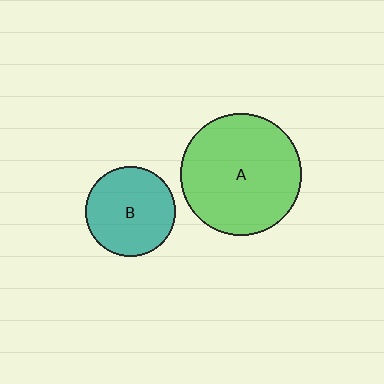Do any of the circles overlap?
No, none of the circles overlap.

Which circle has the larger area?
Circle A (green).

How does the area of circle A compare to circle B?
Approximately 1.8 times.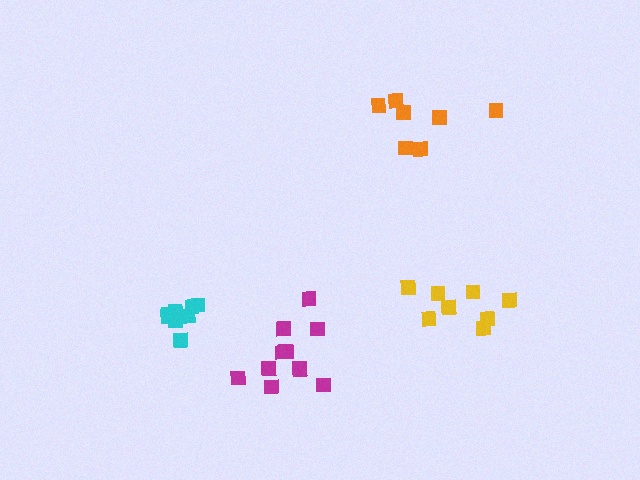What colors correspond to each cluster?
The clusters are colored: cyan, orange, yellow, magenta.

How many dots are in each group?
Group 1: 9 dots, Group 2: 7 dots, Group 3: 8 dots, Group 4: 11 dots (35 total).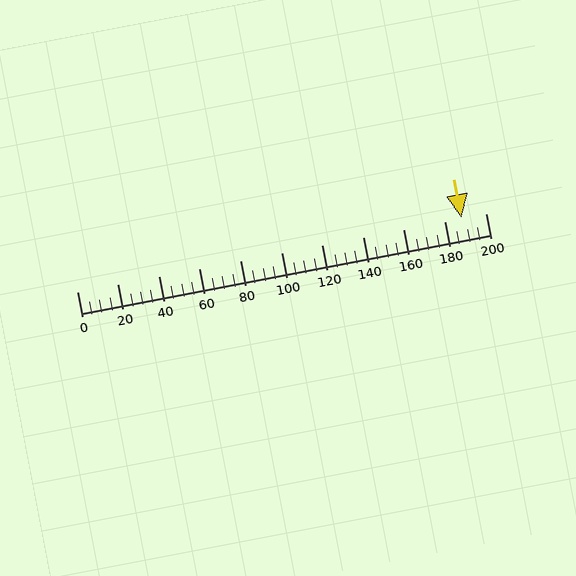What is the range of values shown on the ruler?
The ruler shows values from 0 to 200.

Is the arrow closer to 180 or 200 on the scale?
The arrow is closer to 180.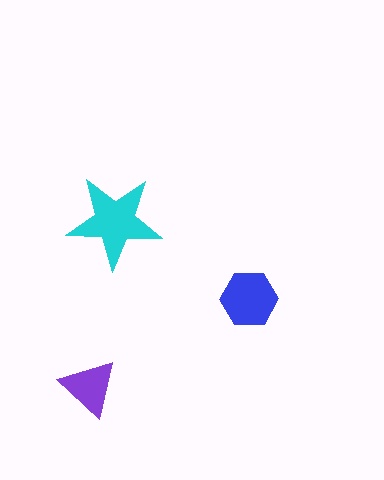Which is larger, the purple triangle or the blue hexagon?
The blue hexagon.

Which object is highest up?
The cyan star is topmost.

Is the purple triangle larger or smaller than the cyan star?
Smaller.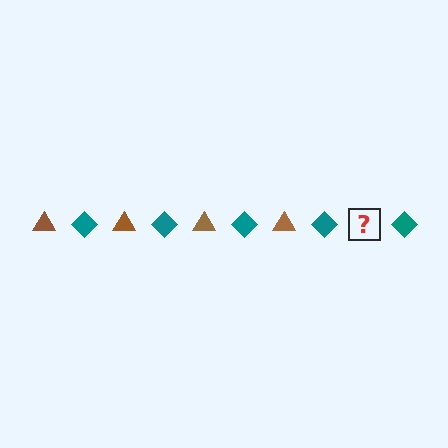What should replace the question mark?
The question mark should be replaced with a brown triangle.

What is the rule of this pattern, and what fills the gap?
The rule is that the pattern alternates between brown triangle and teal diamond. The gap should be filled with a brown triangle.